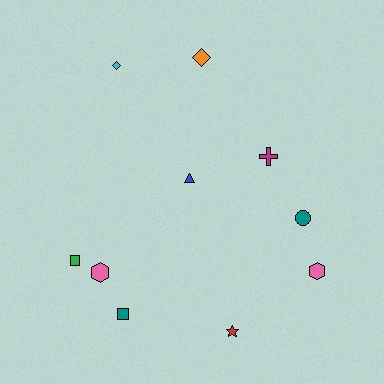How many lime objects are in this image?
There are no lime objects.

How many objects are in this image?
There are 10 objects.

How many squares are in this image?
There are 2 squares.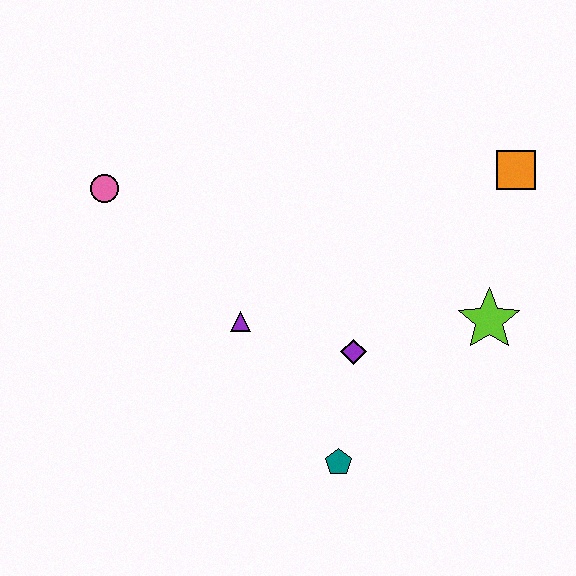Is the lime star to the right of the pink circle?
Yes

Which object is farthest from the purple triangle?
The orange square is farthest from the purple triangle.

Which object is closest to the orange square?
The lime star is closest to the orange square.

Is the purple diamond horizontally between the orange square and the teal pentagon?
Yes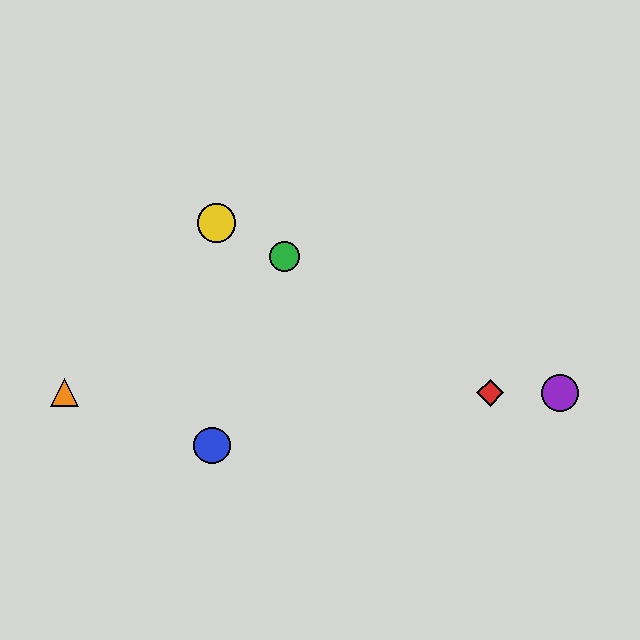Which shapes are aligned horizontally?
The red diamond, the purple circle, the orange triangle are aligned horizontally.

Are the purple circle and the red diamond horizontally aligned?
Yes, both are at y≈393.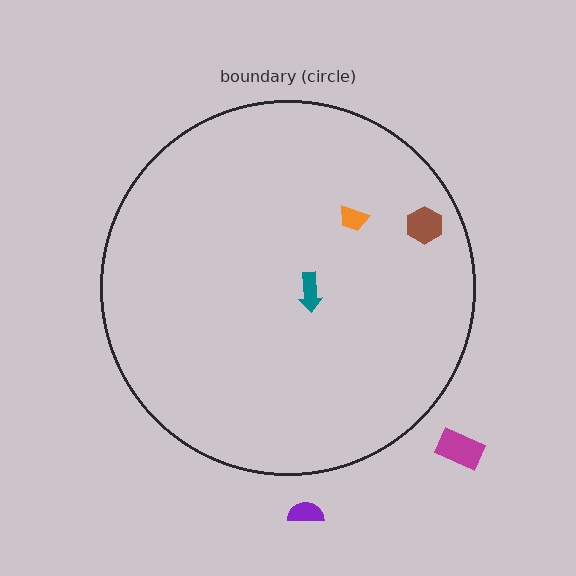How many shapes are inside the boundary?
3 inside, 2 outside.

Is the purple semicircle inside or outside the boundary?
Outside.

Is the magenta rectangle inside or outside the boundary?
Outside.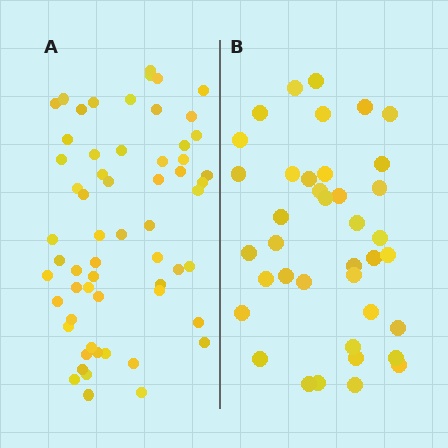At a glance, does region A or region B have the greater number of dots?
Region A (the left region) has more dots.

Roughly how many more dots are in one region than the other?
Region A has approximately 20 more dots than region B.